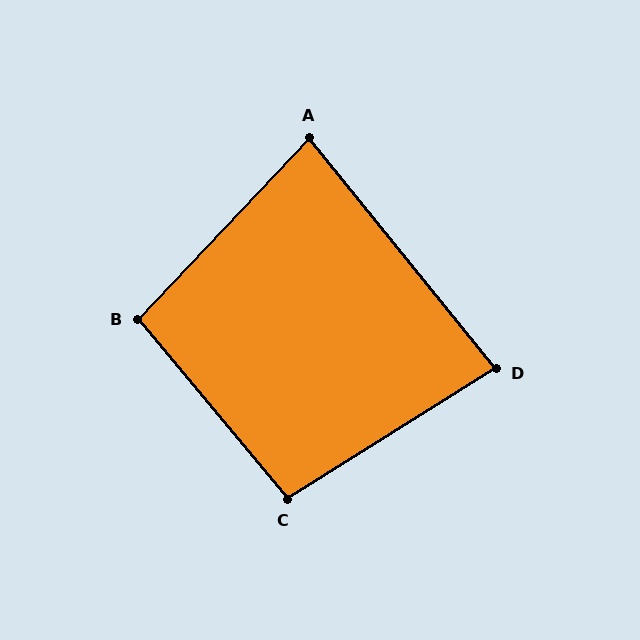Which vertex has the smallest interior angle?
A, at approximately 82 degrees.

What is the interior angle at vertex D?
Approximately 83 degrees (acute).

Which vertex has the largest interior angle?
C, at approximately 98 degrees.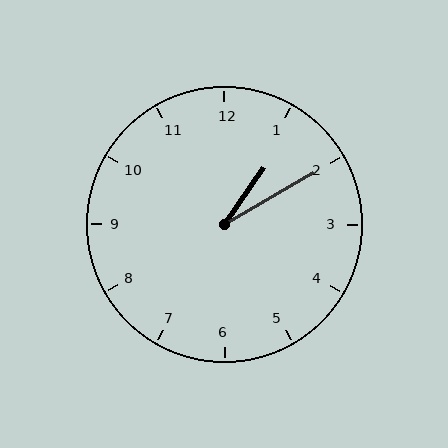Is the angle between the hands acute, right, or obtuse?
It is acute.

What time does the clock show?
1:10.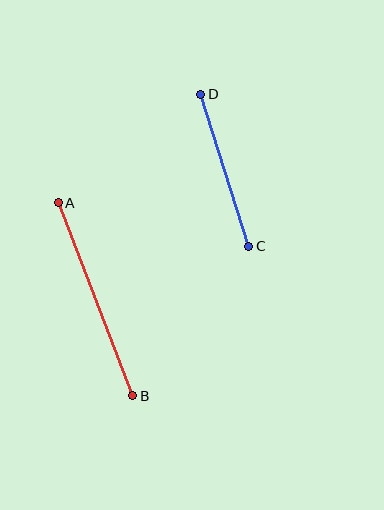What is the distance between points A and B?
The distance is approximately 207 pixels.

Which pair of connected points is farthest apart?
Points A and B are farthest apart.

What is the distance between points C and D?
The distance is approximately 159 pixels.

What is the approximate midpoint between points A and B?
The midpoint is at approximately (96, 299) pixels.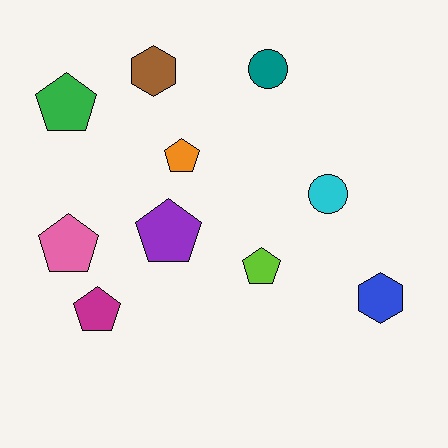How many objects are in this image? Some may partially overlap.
There are 10 objects.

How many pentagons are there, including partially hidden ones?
There are 6 pentagons.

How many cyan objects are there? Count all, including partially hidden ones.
There is 1 cyan object.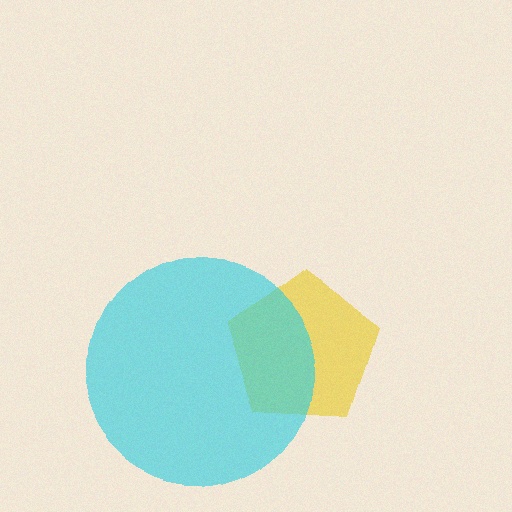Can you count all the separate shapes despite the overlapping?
Yes, there are 2 separate shapes.